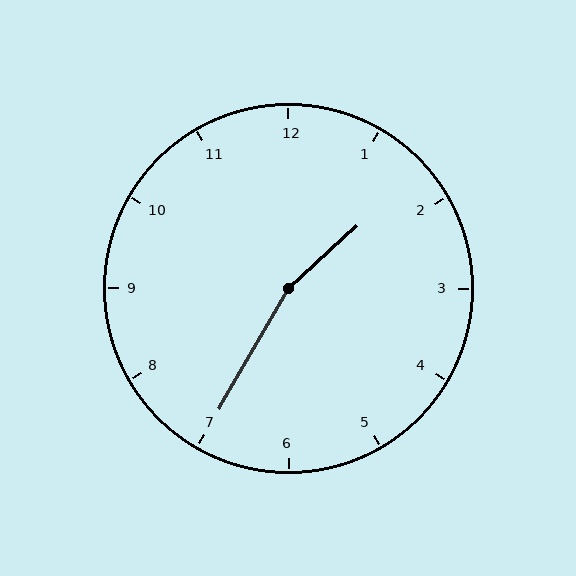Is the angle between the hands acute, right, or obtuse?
It is obtuse.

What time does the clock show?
1:35.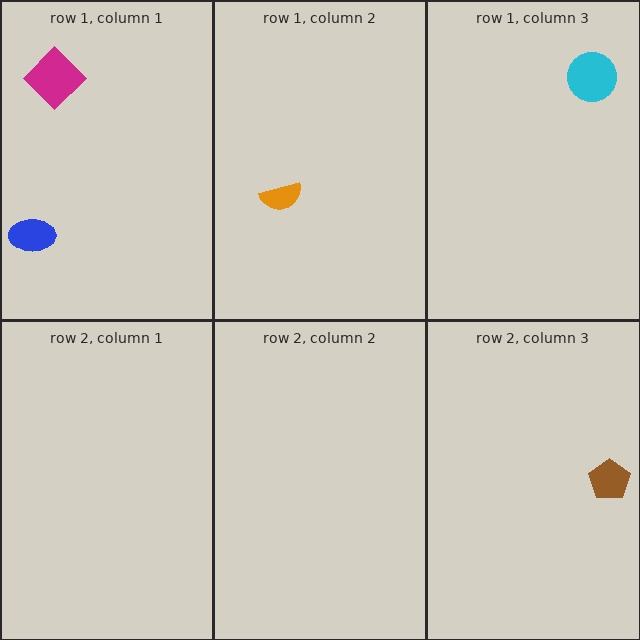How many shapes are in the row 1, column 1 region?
2.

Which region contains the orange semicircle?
The row 1, column 2 region.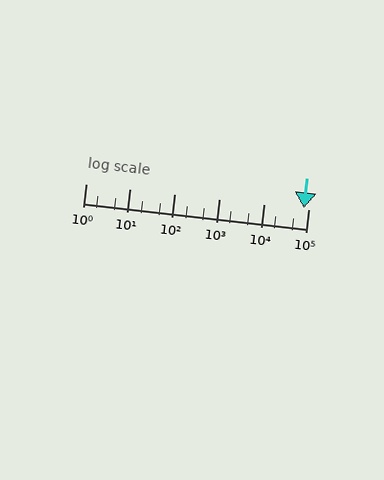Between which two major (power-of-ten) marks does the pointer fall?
The pointer is between 10000 and 100000.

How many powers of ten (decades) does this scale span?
The scale spans 5 decades, from 1 to 100000.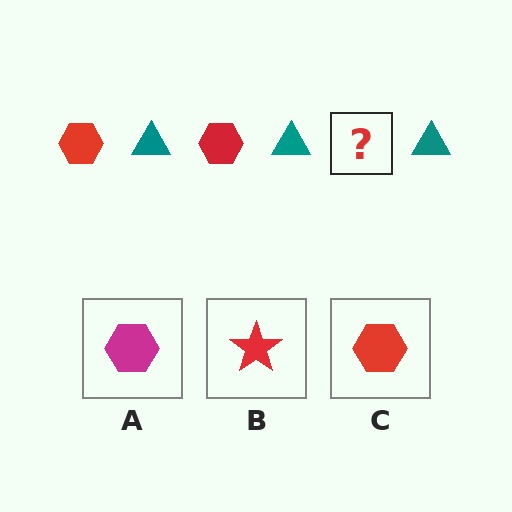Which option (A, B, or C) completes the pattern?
C.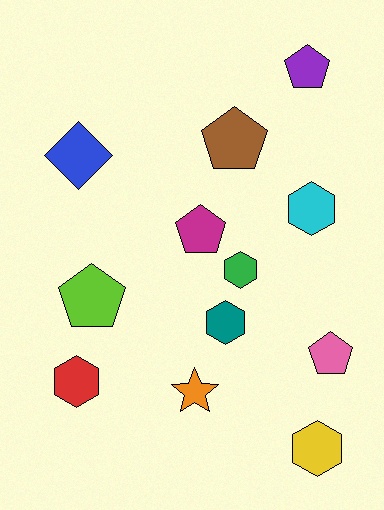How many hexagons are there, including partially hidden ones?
There are 5 hexagons.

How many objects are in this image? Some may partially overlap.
There are 12 objects.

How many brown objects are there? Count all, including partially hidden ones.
There is 1 brown object.